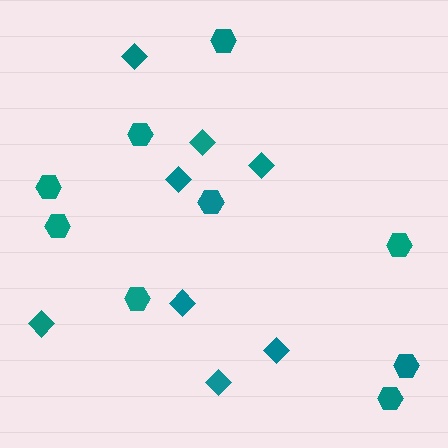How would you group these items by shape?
There are 2 groups: one group of diamonds (8) and one group of hexagons (9).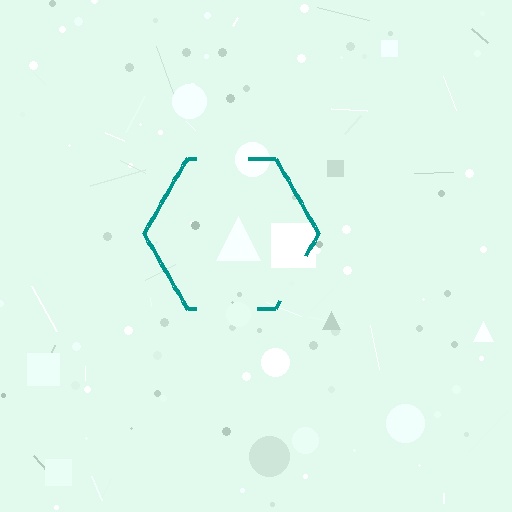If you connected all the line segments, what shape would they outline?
They would outline a hexagon.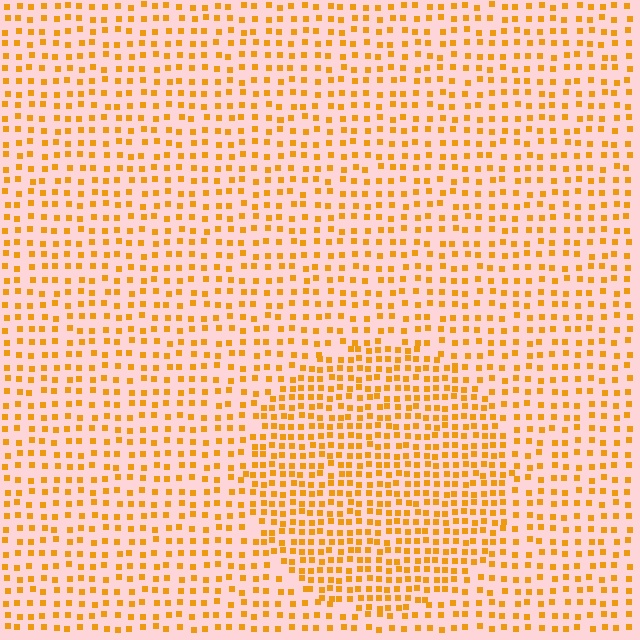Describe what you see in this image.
The image contains small orange elements arranged at two different densities. A circle-shaped region is visible where the elements are more densely packed than the surrounding area.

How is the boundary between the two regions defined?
The boundary is defined by a change in element density (approximately 1.7x ratio). All elements are the same color, size, and shape.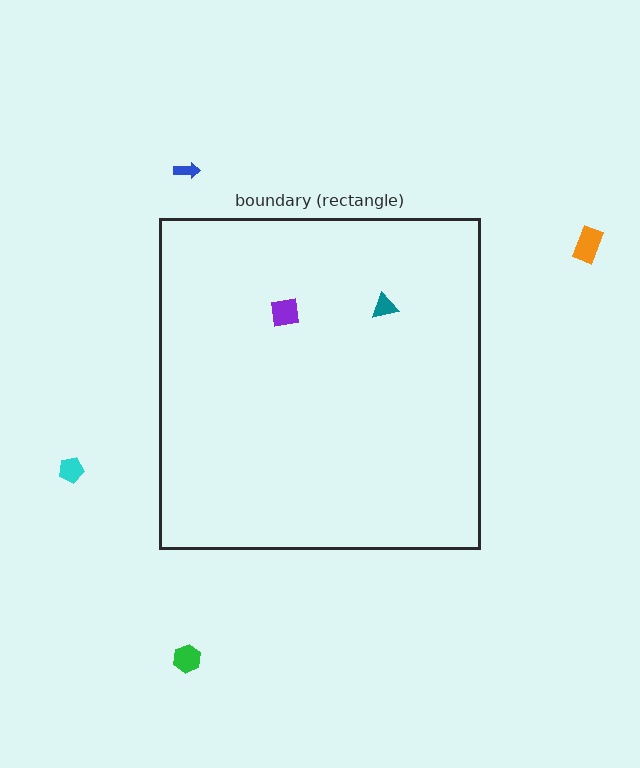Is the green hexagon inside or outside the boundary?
Outside.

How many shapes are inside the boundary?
2 inside, 4 outside.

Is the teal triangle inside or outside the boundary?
Inside.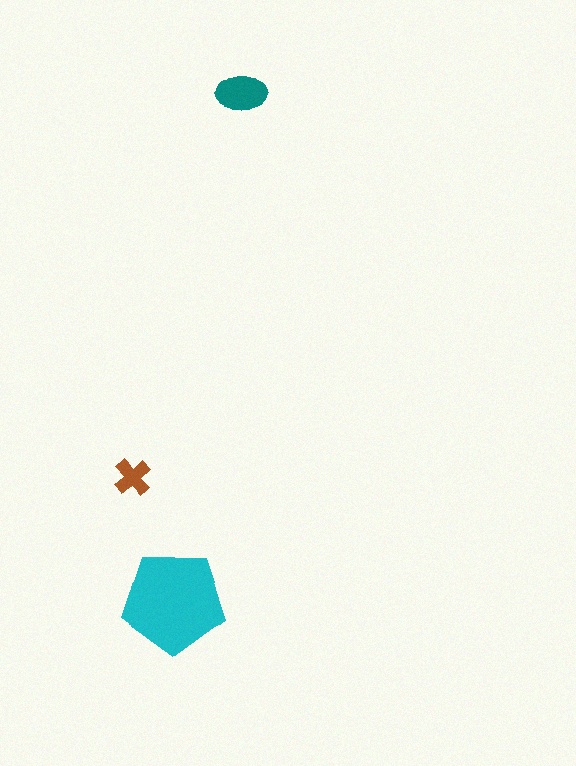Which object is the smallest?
The brown cross.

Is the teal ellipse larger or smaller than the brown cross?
Larger.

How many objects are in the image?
There are 3 objects in the image.